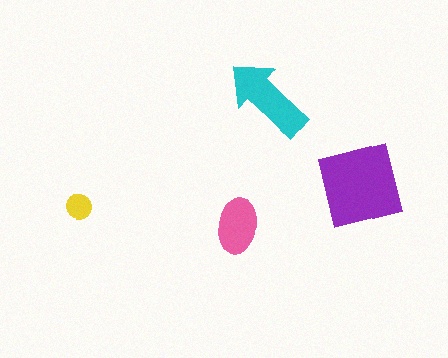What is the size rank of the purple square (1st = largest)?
1st.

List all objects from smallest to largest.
The yellow circle, the pink ellipse, the cyan arrow, the purple square.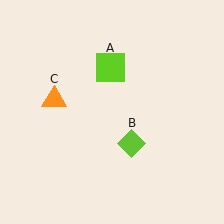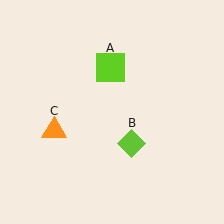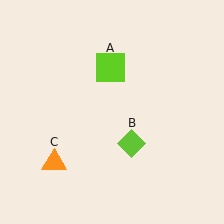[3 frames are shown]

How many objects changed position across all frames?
1 object changed position: orange triangle (object C).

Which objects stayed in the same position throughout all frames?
Lime square (object A) and lime diamond (object B) remained stationary.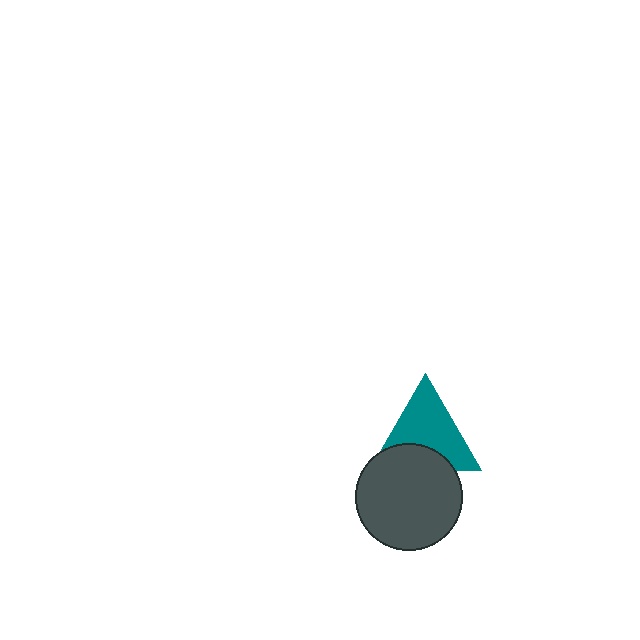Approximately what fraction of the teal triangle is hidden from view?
Roughly 32% of the teal triangle is hidden behind the dark gray circle.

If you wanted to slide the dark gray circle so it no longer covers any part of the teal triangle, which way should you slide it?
Slide it down — that is the most direct way to separate the two shapes.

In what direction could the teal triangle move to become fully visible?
The teal triangle could move up. That would shift it out from behind the dark gray circle entirely.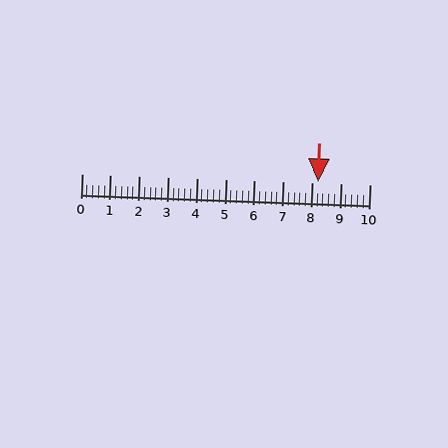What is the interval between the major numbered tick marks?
The major tick marks are spaced 1 units apart.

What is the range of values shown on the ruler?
The ruler shows values from 0 to 10.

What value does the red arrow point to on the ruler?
The red arrow points to approximately 8.2.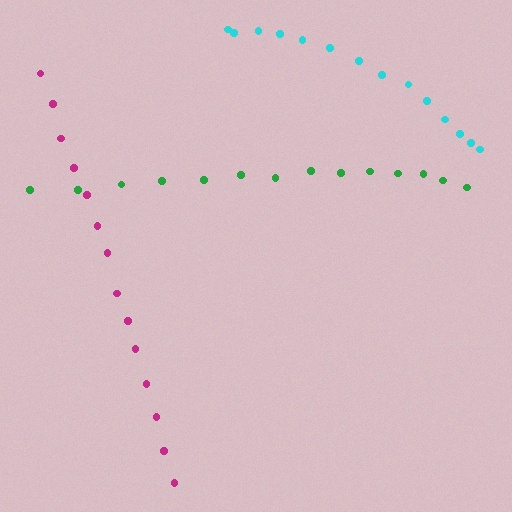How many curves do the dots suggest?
There are 3 distinct paths.